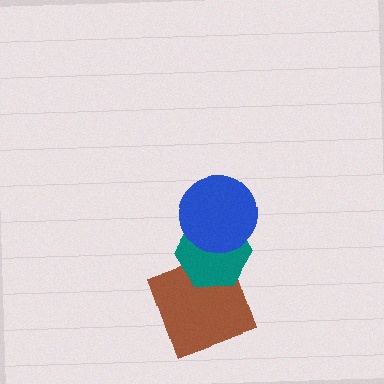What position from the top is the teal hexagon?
The teal hexagon is 2nd from the top.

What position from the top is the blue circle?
The blue circle is 1st from the top.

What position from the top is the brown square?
The brown square is 3rd from the top.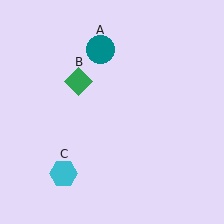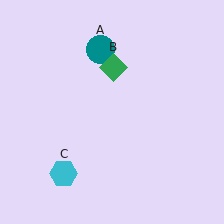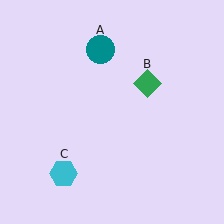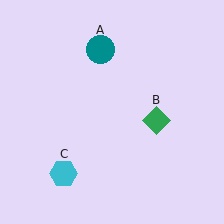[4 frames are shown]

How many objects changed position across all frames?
1 object changed position: green diamond (object B).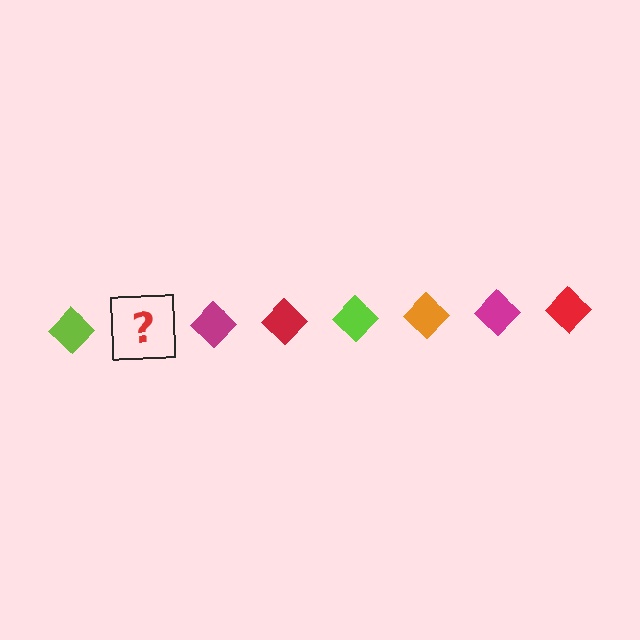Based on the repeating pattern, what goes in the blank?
The blank should be an orange diamond.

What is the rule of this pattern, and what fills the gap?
The rule is that the pattern cycles through lime, orange, magenta, red diamonds. The gap should be filled with an orange diamond.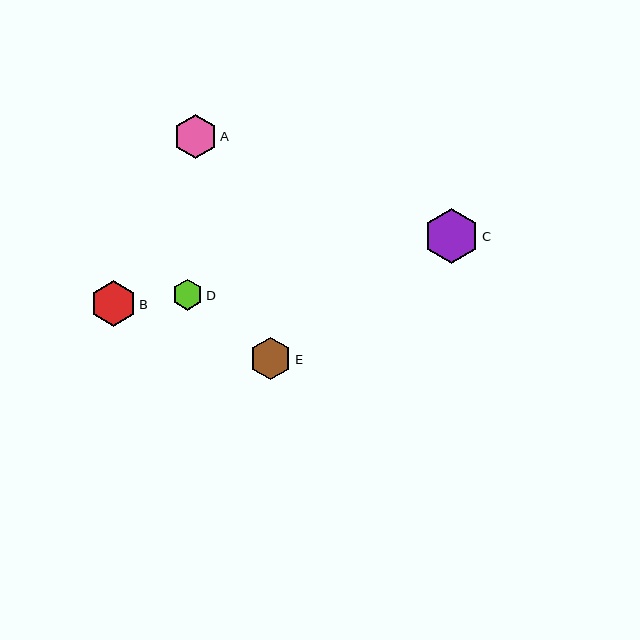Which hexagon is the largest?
Hexagon C is the largest with a size of approximately 55 pixels.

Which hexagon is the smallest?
Hexagon D is the smallest with a size of approximately 31 pixels.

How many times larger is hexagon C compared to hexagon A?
Hexagon C is approximately 1.3 times the size of hexagon A.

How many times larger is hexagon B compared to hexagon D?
Hexagon B is approximately 1.5 times the size of hexagon D.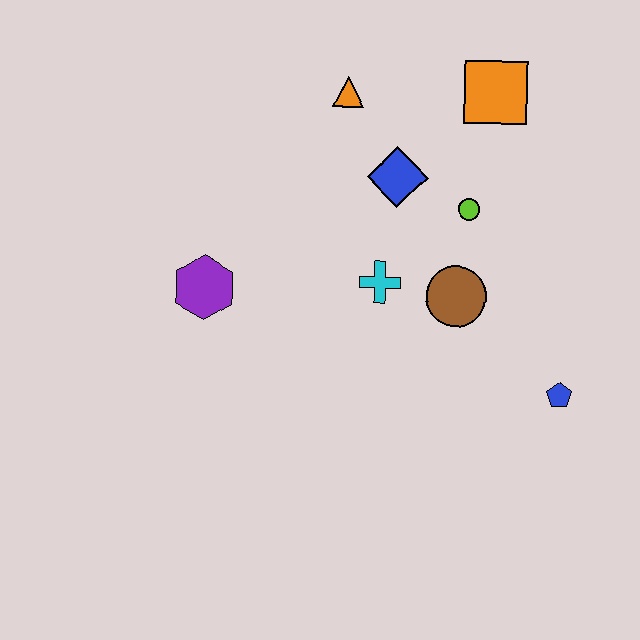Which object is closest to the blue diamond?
The lime circle is closest to the blue diamond.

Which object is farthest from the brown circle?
The purple hexagon is farthest from the brown circle.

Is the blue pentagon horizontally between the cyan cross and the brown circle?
No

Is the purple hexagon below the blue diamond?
Yes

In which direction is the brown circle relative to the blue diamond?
The brown circle is below the blue diamond.